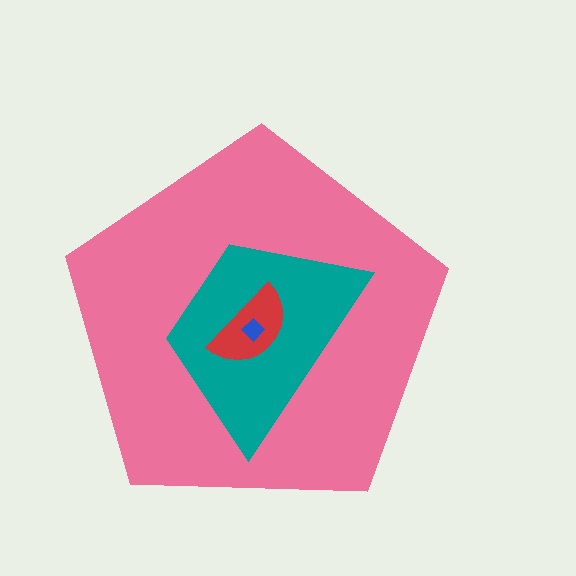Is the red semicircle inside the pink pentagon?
Yes.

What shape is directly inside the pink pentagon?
The teal trapezoid.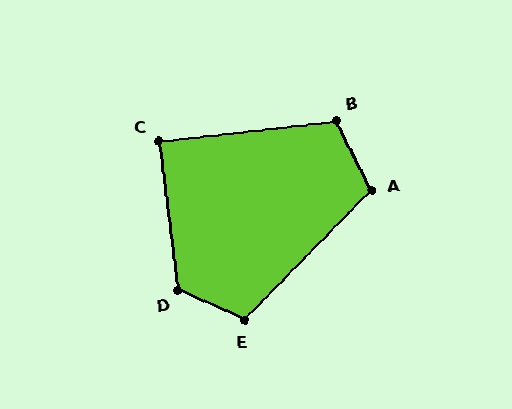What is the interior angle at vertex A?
Approximately 109 degrees (obtuse).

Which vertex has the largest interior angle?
D, at approximately 121 degrees.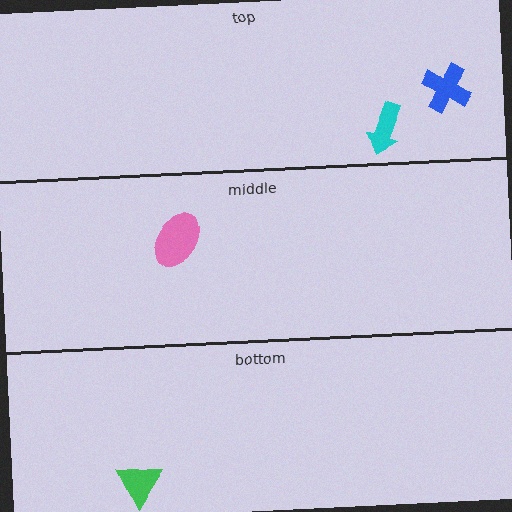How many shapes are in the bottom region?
1.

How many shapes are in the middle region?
1.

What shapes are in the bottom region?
The green triangle.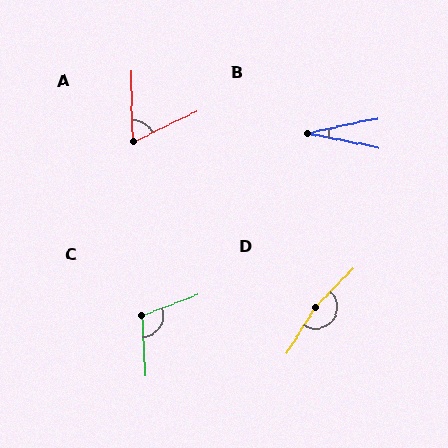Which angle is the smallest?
B, at approximately 23 degrees.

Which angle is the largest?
D, at approximately 168 degrees.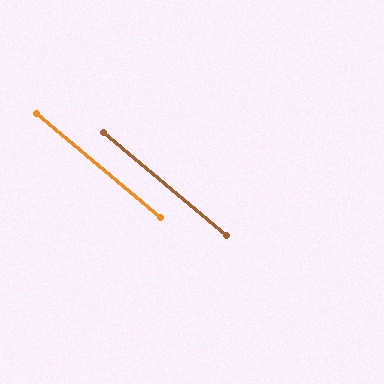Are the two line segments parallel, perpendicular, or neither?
Parallel — their directions differ by only 0.0°.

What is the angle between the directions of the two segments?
Approximately 0 degrees.